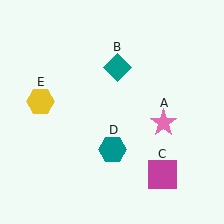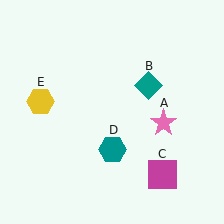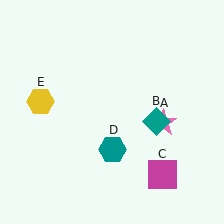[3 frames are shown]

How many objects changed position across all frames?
1 object changed position: teal diamond (object B).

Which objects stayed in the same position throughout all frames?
Pink star (object A) and magenta square (object C) and teal hexagon (object D) and yellow hexagon (object E) remained stationary.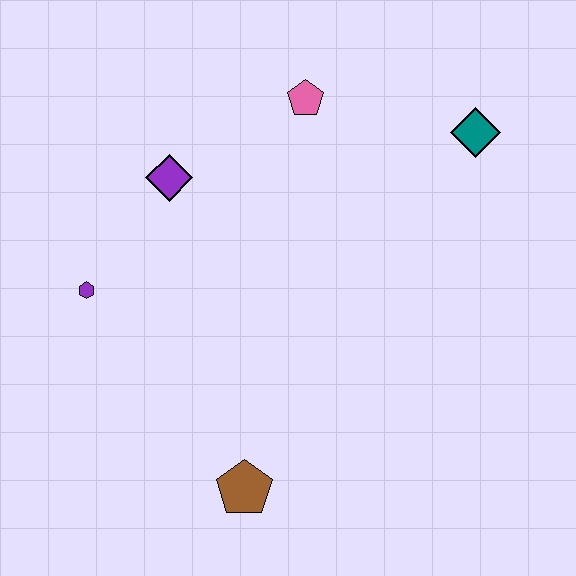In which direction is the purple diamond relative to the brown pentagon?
The purple diamond is above the brown pentagon.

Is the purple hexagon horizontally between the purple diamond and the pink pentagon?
No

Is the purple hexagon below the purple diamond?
Yes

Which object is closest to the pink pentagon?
The purple diamond is closest to the pink pentagon.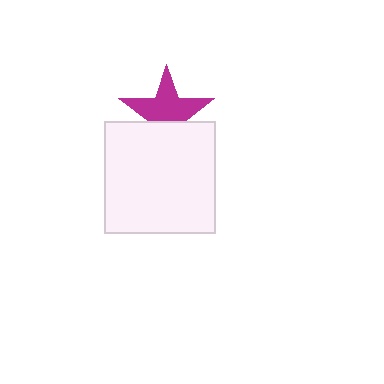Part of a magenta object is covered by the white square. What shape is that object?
It is a star.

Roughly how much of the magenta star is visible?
About half of it is visible (roughly 65%).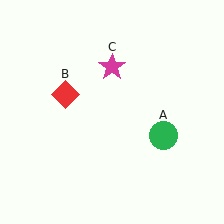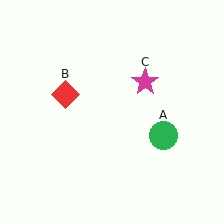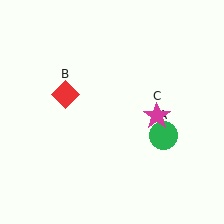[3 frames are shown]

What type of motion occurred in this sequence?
The magenta star (object C) rotated clockwise around the center of the scene.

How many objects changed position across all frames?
1 object changed position: magenta star (object C).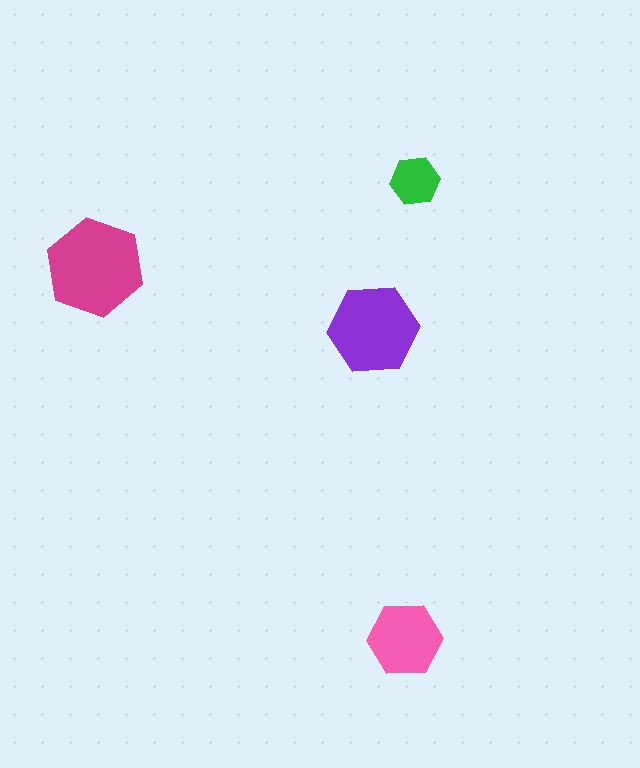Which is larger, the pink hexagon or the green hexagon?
The pink one.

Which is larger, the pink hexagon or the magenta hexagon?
The magenta one.